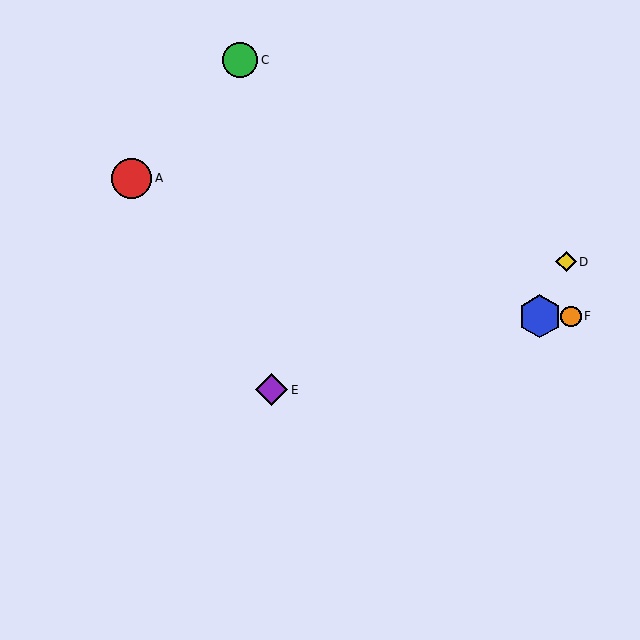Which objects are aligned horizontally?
Objects B, F are aligned horizontally.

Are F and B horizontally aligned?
Yes, both are at y≈316.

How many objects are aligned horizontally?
2 objects (B, F) are aligned horizontally.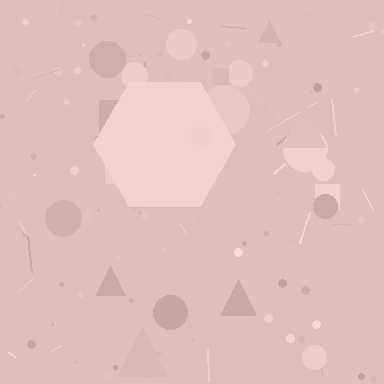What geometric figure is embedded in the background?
A hexagon is embedded in the background.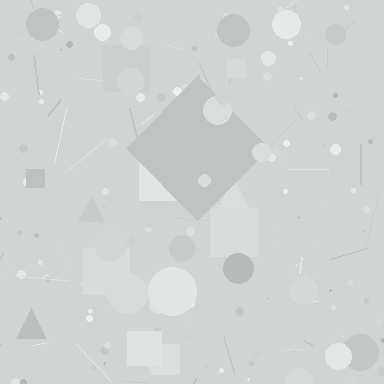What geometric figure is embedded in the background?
A diamond is embedded in the background.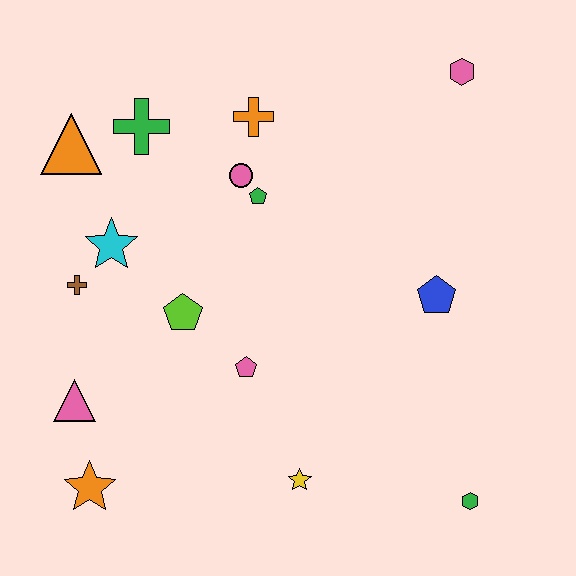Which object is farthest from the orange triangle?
The green hexagon is farthest from the orange triangle.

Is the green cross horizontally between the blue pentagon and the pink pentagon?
No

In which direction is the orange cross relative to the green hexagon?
The orange cross is above the green hexagon.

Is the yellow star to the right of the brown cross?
Yes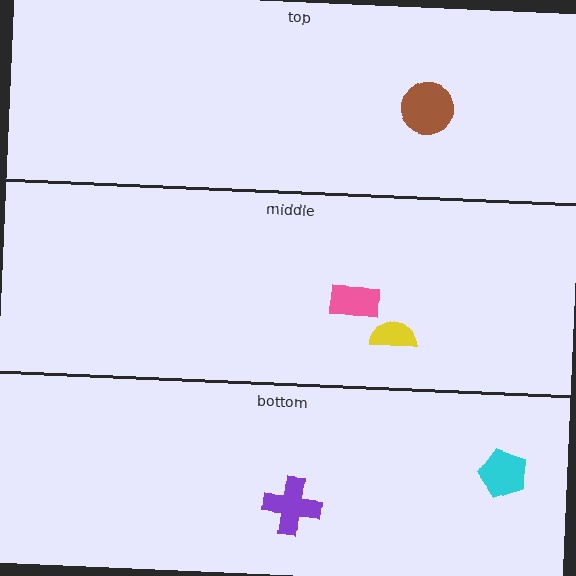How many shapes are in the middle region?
2.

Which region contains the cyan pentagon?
The bottom region.